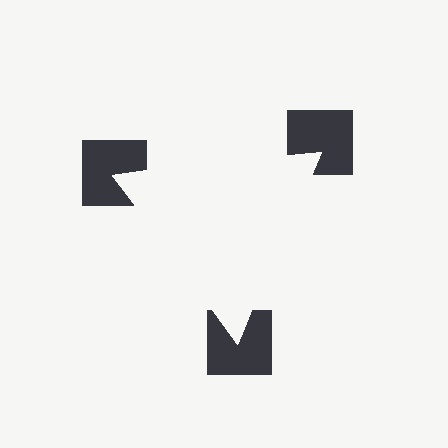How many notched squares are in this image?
There are 3 — one at each vertex of the illusory triangle.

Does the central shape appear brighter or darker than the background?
It typically appears slightly brighter than the background, even though no actual brightness change is drawn.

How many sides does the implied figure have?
3 sides.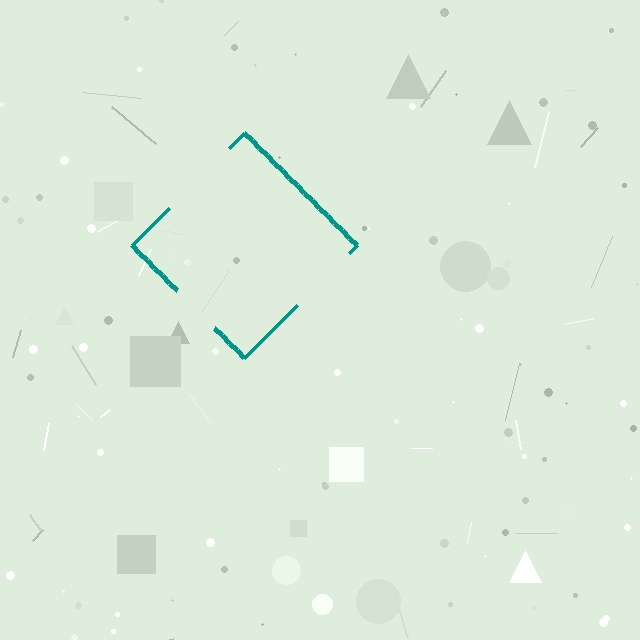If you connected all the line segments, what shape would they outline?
They would outline a diamond.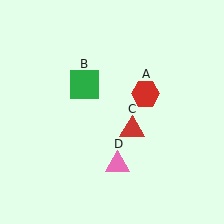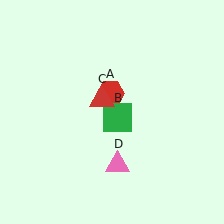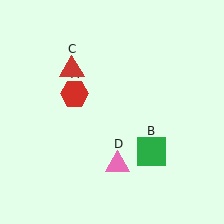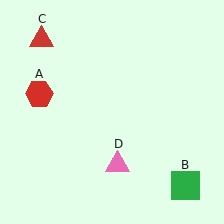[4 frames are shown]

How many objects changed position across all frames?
3 objects changed position: red hexagon (object A), green square (object B), red triangle (object C).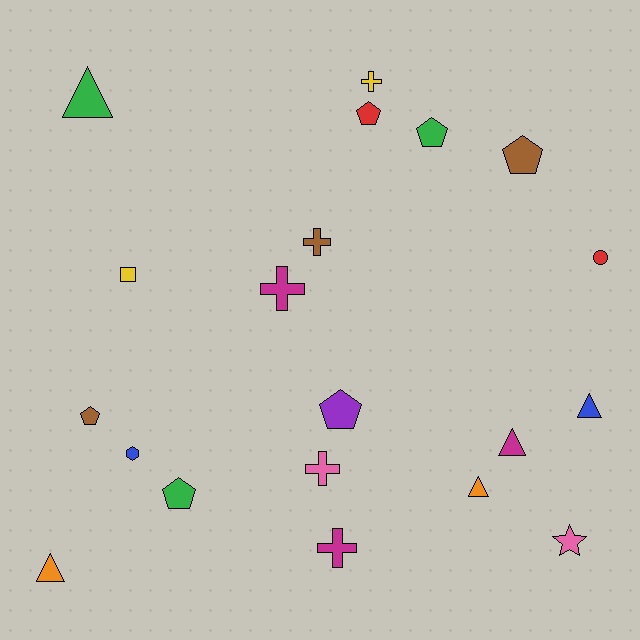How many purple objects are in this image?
There is 1 purple object.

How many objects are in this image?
There are 20 objects.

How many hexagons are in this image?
There is 1 hexagon.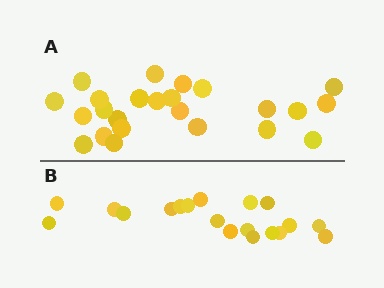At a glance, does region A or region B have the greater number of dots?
Region A (the top region) has more dots.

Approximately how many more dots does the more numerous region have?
Region A has about 5 more dots than region B.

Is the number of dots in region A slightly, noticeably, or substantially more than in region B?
Region A has noticeably more, but not dramatically so. The ratio is roughly 1.3 to 1.